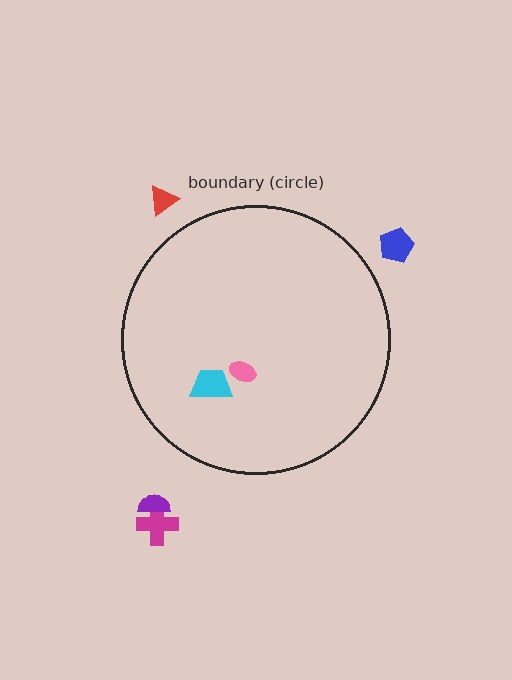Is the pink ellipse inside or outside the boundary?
Inside.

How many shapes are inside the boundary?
2 inside, 4 outside.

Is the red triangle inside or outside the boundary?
Outside.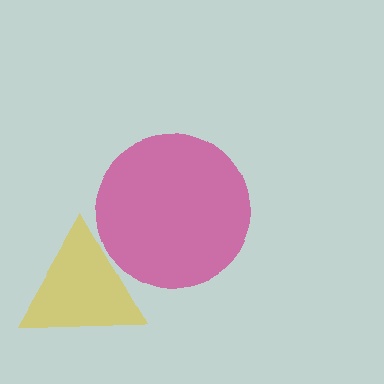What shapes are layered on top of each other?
The layered shapes are: a yellow triangle, a magenta circle.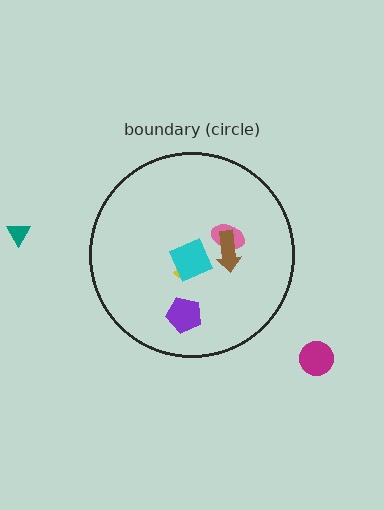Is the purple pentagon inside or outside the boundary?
Inside.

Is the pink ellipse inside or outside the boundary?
Inside.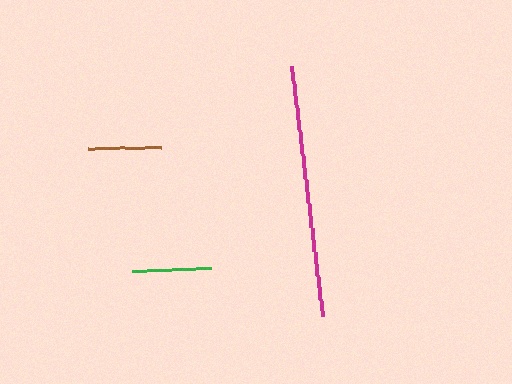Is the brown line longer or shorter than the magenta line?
The magenta line is longer than the brown line.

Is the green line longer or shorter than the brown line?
The green line is longer than the brown line.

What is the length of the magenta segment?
The magenta segment is approximately 252 pixels long.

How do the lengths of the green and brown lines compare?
The green and brown lines are approximately the same length.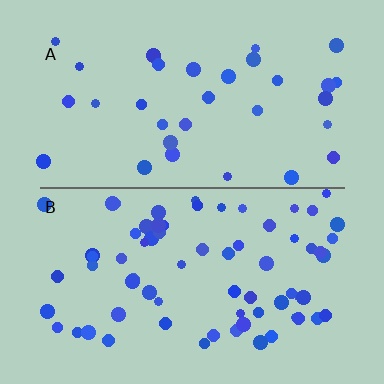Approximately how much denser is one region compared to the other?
Approximately 2.2× — region B over region A.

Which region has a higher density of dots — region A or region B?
B (the bottom).